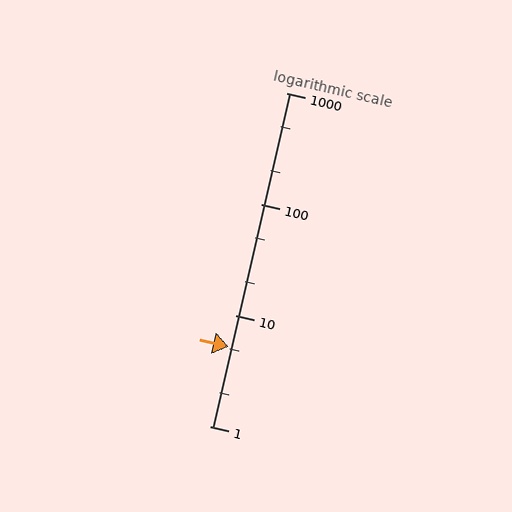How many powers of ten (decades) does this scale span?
The scale spans 3 decades, from 1 to 1000.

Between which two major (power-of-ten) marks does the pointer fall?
The pointer is between 1 and 10.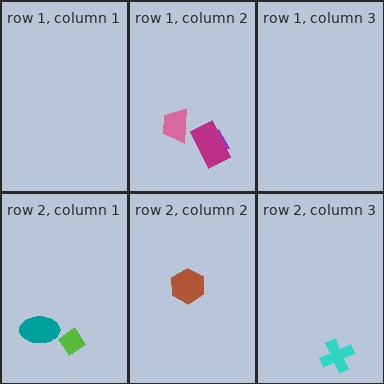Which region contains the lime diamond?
The row 2, column 1 region.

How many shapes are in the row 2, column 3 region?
1.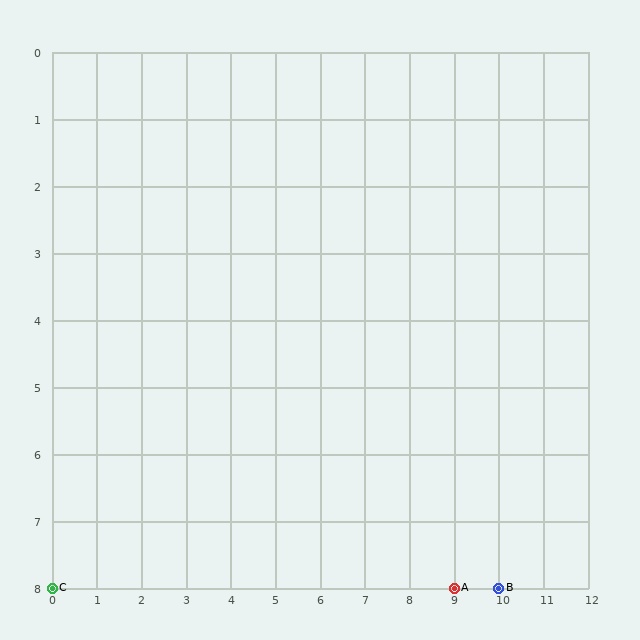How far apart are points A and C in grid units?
Points A and C are 9 columns apart.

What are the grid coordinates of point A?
Point A is at grid coordinates (9, 8).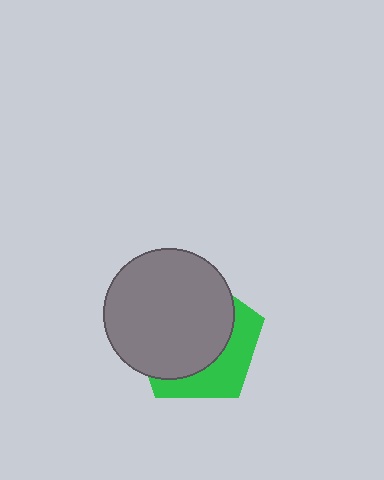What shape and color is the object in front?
The object in front is a gray circle.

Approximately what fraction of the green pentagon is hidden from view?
Roughly 66% of the green pentagon is hidden behind the gray circle.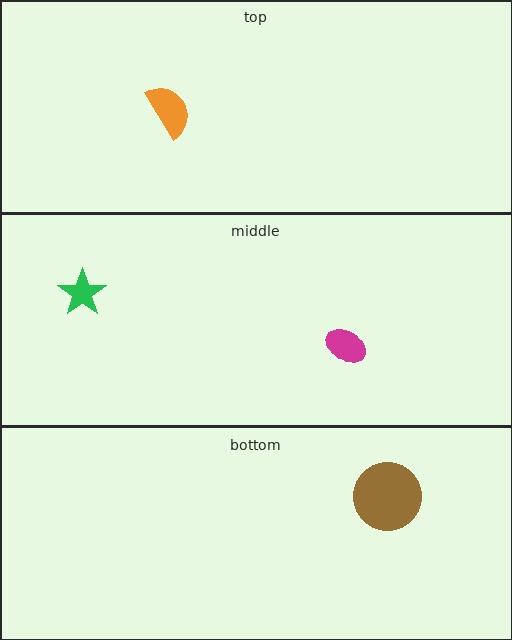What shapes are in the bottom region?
The brown circle.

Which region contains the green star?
The middle region.